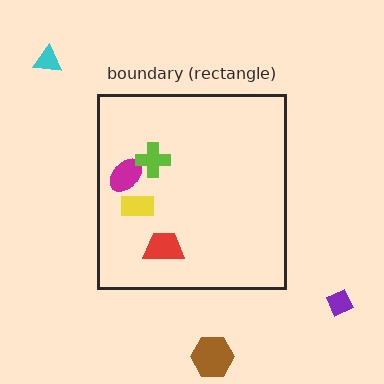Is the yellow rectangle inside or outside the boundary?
Inside.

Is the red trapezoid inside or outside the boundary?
Inside.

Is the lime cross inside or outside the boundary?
Inside.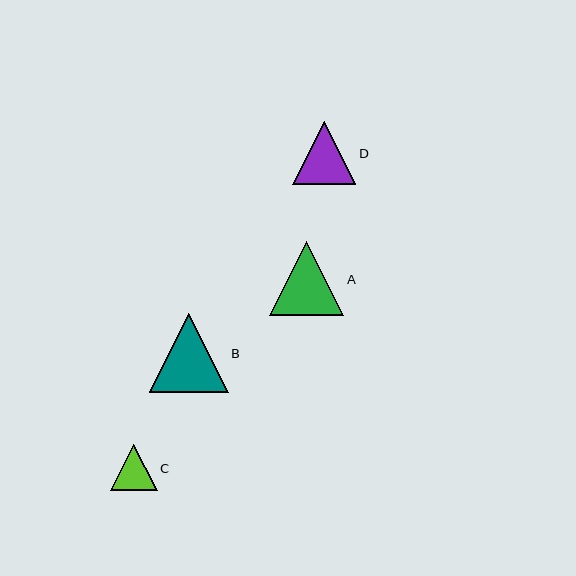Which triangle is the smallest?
Triangle C is the smallest with a size of approximately 46 pixels.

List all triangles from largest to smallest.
From largest to smallest: B, A, D, C.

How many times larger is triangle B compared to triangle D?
Triangle B is approximately 1.2 times the size of triangle D.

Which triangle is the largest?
Triangle B is the largest with a size of approximately 79 pixels.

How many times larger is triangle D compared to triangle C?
Triangle D is approximately 1.4 times the size of triangle C.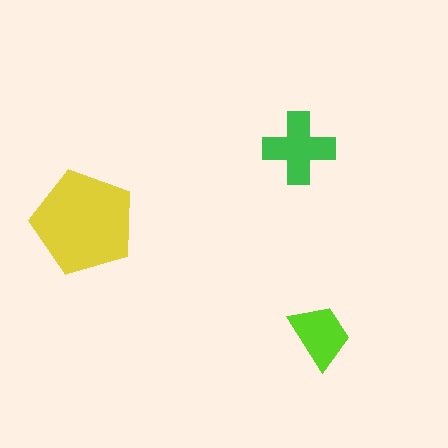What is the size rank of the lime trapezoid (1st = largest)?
3rd.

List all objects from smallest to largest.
The lime trapezoid, the green cross, the yellow pentagon.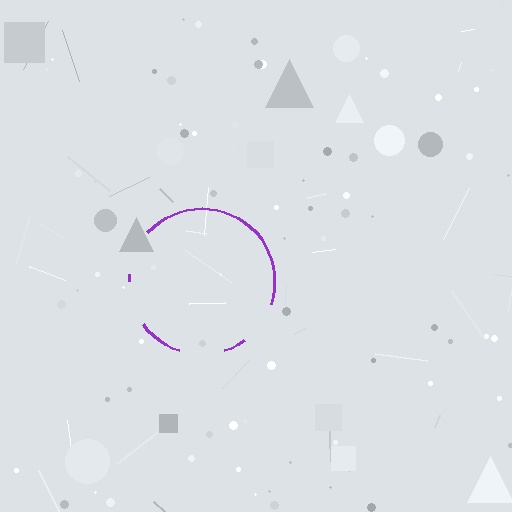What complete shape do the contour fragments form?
The contour fragments form a circle.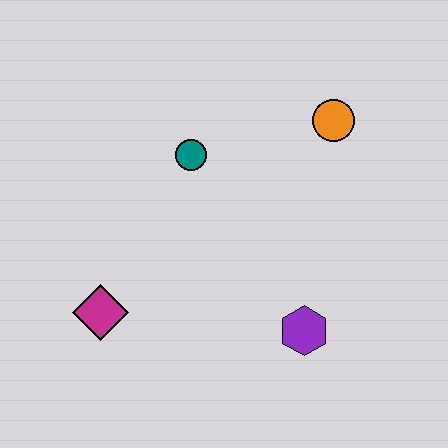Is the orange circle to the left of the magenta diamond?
No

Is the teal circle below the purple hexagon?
No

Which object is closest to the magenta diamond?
The teal circle is closest to the magenta diamond.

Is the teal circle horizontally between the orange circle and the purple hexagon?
No